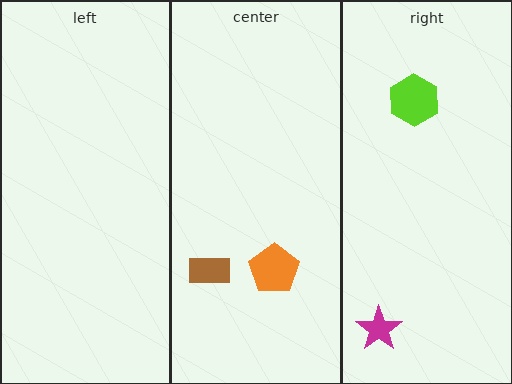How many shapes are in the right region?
2.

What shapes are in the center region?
The brown rectangle, the orange pentagon.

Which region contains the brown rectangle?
The center region.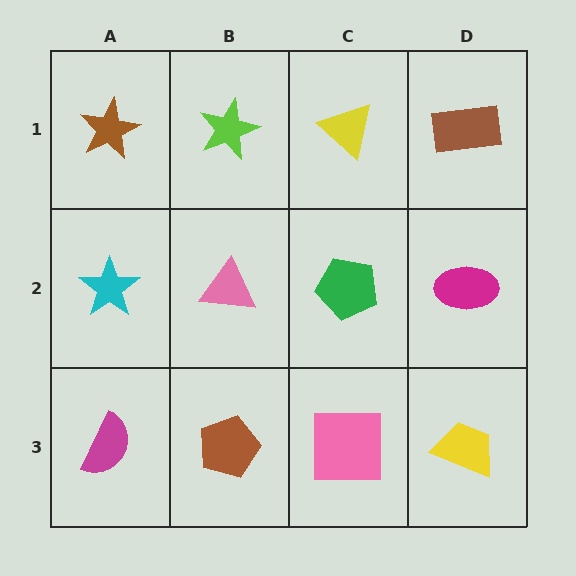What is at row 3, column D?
A yellow trapezoid.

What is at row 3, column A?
A magenta semicircle.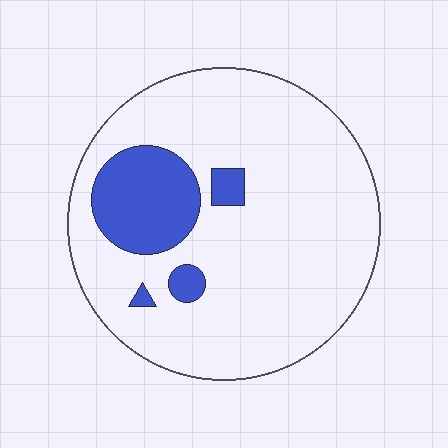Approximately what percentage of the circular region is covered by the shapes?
Approximately 15%.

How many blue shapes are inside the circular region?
4.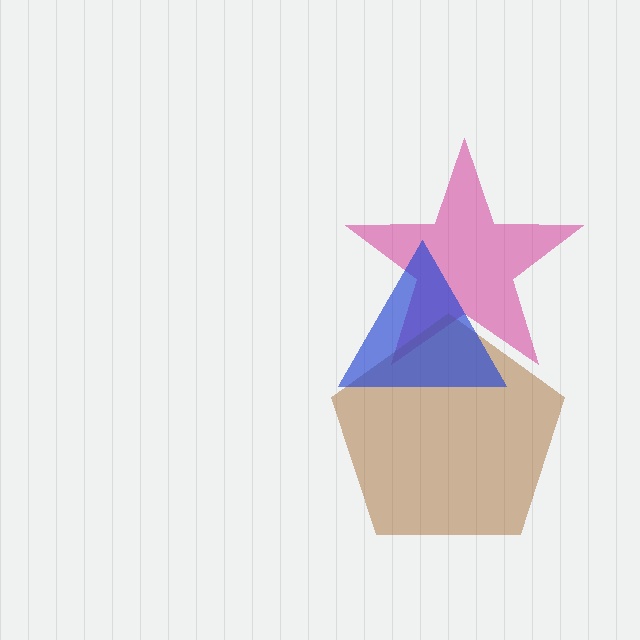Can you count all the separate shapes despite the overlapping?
Yes, there are 3 separate shapes.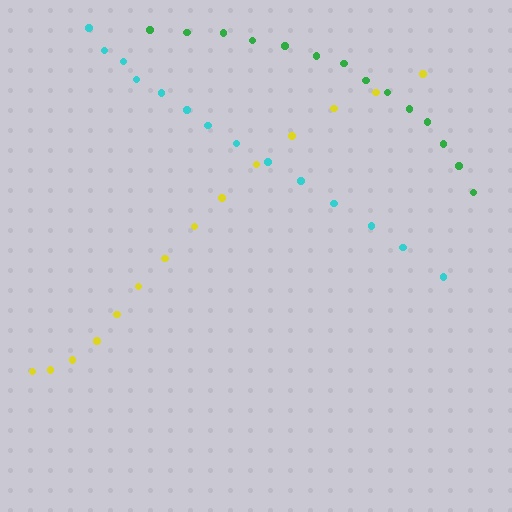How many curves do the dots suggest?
There are 3 distinct paths.